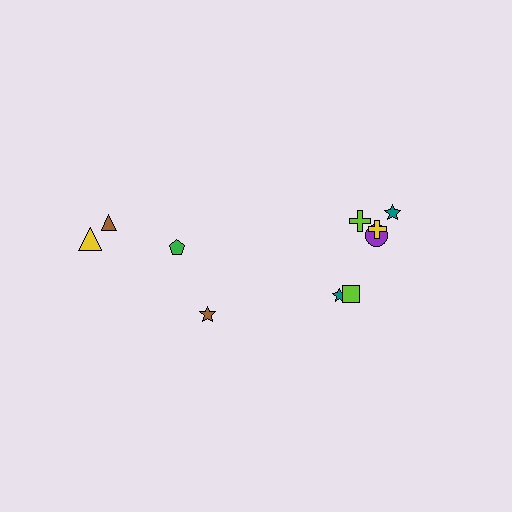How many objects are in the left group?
There are 4 objects.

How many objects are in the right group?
There are 6 objects.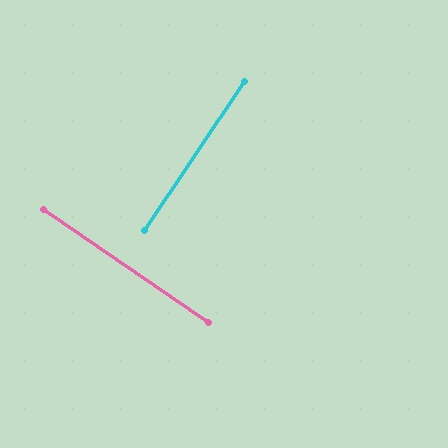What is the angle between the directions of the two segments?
Approximately 89 degrees.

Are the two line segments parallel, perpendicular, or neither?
Perpendicular — they meet at approximately 89°.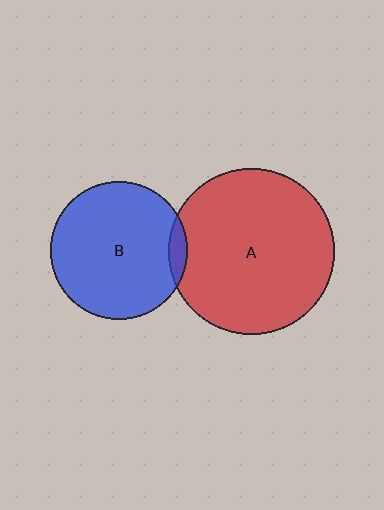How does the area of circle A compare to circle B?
Approximately 1.4 times.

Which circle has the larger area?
Circle A (red).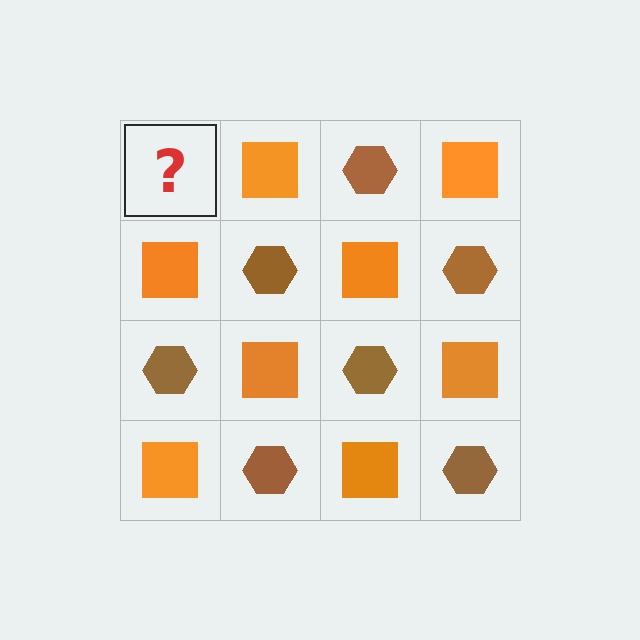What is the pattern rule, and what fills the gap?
The rule is that it alternates brown hexagon and orange square in a checkerboard pattern. The gap should be filled with a brown hexagon.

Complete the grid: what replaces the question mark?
The question mark should be replaced with a brown hexagon.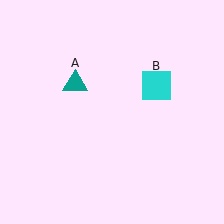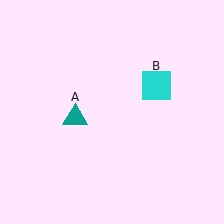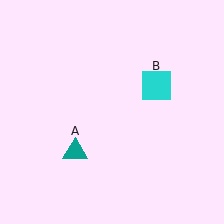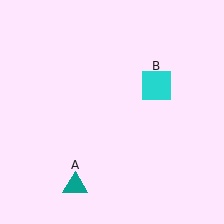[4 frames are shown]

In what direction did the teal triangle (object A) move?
The teal triangle (object A) moved down.